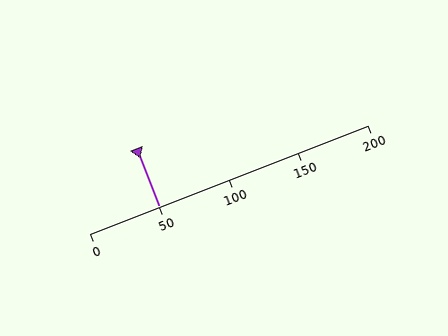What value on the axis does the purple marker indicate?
The marker indicates approximately 50.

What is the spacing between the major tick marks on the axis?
The major ticks are spaced 50 apart.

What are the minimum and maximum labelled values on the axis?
The axis runs from 0 to 200.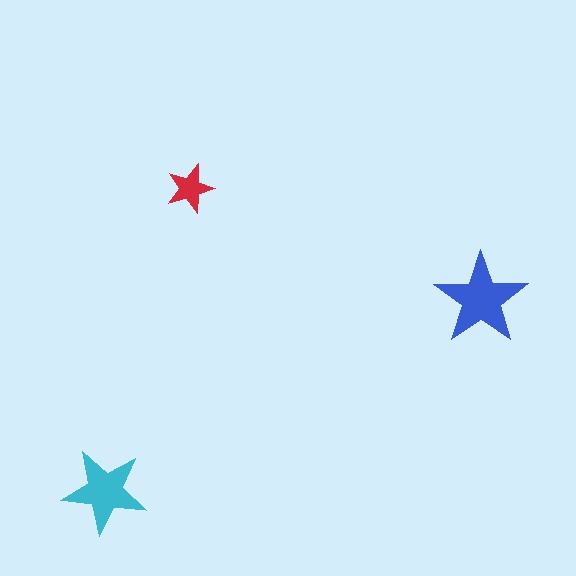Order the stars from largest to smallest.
the blue one, the cyan one, the red one.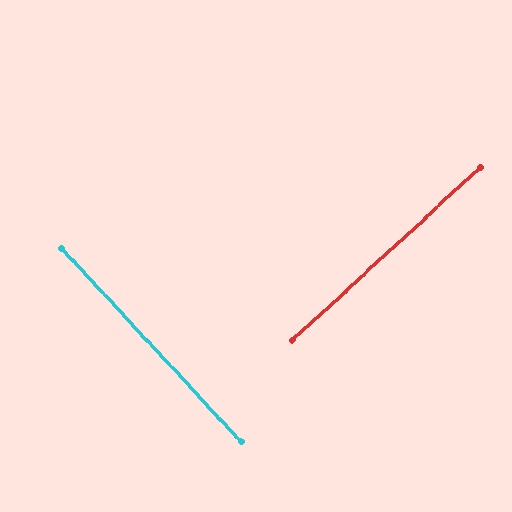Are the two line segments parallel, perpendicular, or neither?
Perpendicular — they meet at approximately 90°.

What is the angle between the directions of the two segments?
Approximately 90 degrees.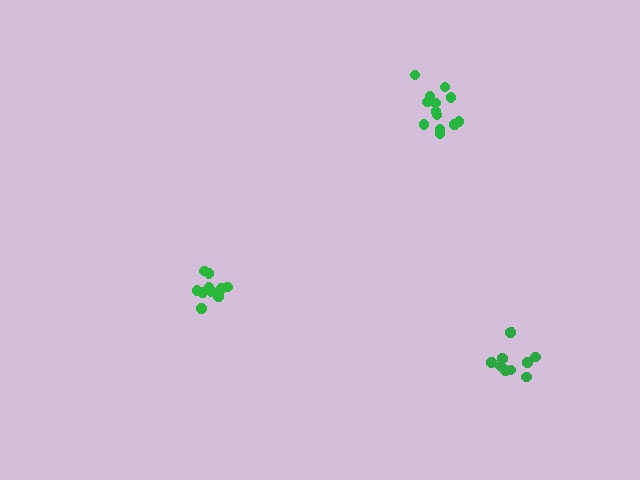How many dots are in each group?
Group 1: 13 dots, Group 2: 9 dots, Group 3: 10 dots (32 total).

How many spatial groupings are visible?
There are 3 spatial groupings.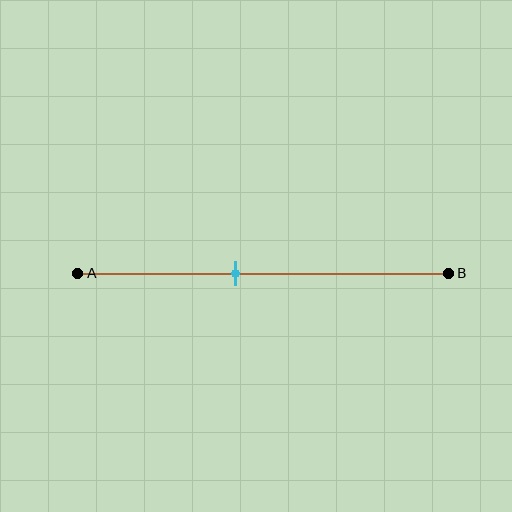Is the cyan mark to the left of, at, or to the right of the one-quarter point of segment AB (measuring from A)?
The cyan mark is to the right of the one-quarter point of segment AB.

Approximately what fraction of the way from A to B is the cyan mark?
The cyan mark is approximately 40% of the way from A to B.